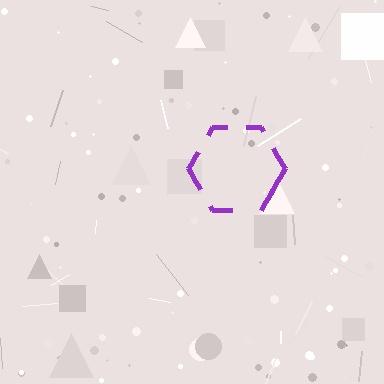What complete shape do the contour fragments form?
The contour fragments form a hexagon.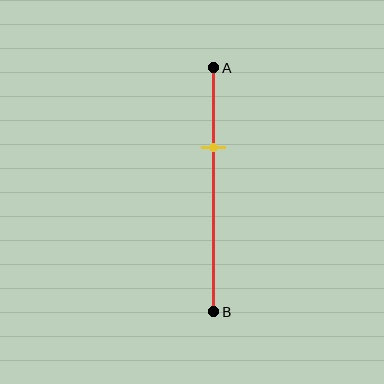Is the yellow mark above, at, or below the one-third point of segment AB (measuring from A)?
The yellow mark is approximately at the one-third point of segment AB.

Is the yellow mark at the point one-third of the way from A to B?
Yes, the mark is approximately at the one-third point.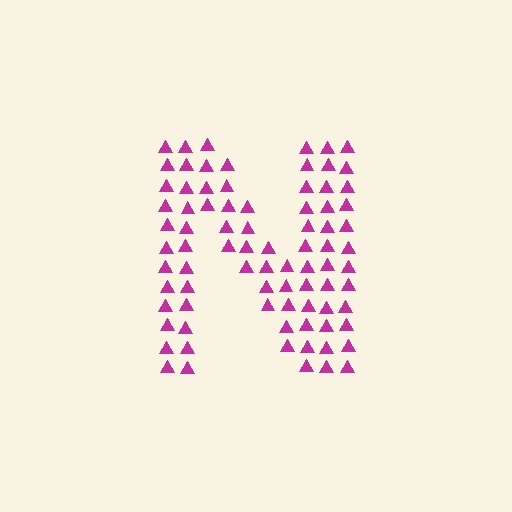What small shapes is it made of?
It is made of small triangles.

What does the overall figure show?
The overall figure shows the letter N.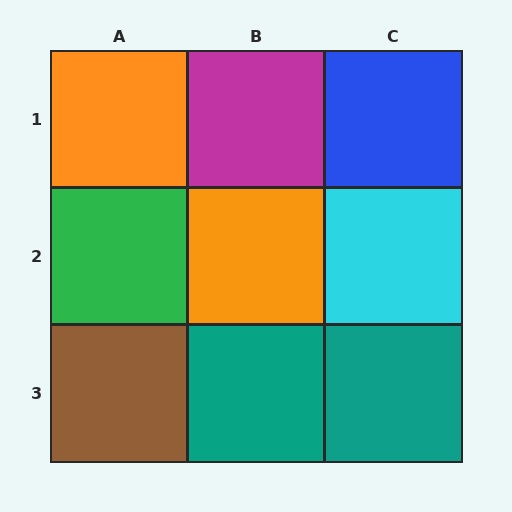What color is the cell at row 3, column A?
Brown.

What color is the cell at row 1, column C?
Blue.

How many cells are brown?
1 cell is brown.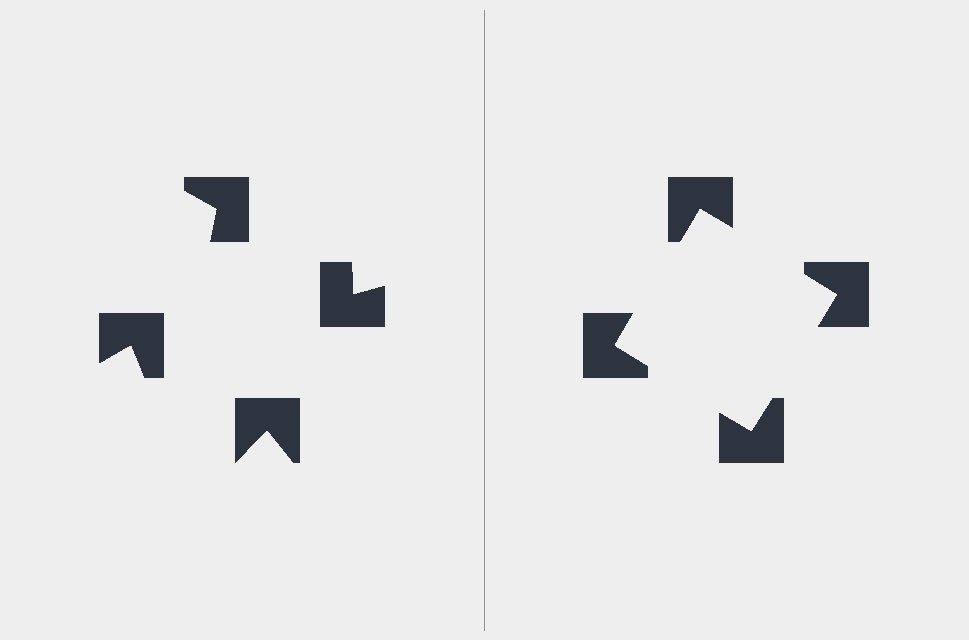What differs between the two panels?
The notched squares are positioned identically on both sides; only the wedge orientations differ. On the right they align to a square; on the left they are misaligned.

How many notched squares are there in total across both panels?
8 — 4 on each side.